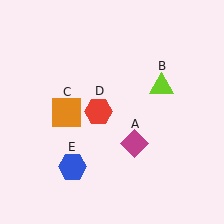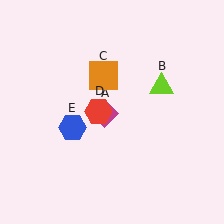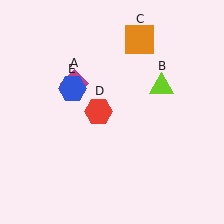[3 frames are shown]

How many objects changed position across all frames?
3 objects changed position: magenta diamond (object A), orange square (object C), blue hexagon (object E).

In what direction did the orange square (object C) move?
The orange square (object C) moved up and to the right.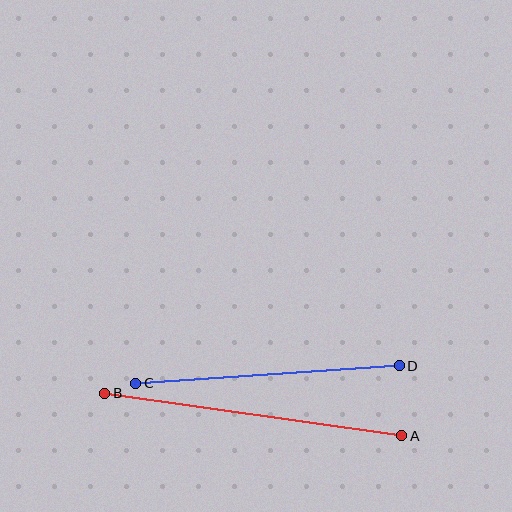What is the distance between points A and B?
The distance is approximately 300 pixels.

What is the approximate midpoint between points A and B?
The midpoint is at approximately (253, 415) pixels.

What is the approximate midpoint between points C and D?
The midpoint is at approximately (267, 374) pixels.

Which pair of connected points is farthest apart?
Points A and B are farthest apart.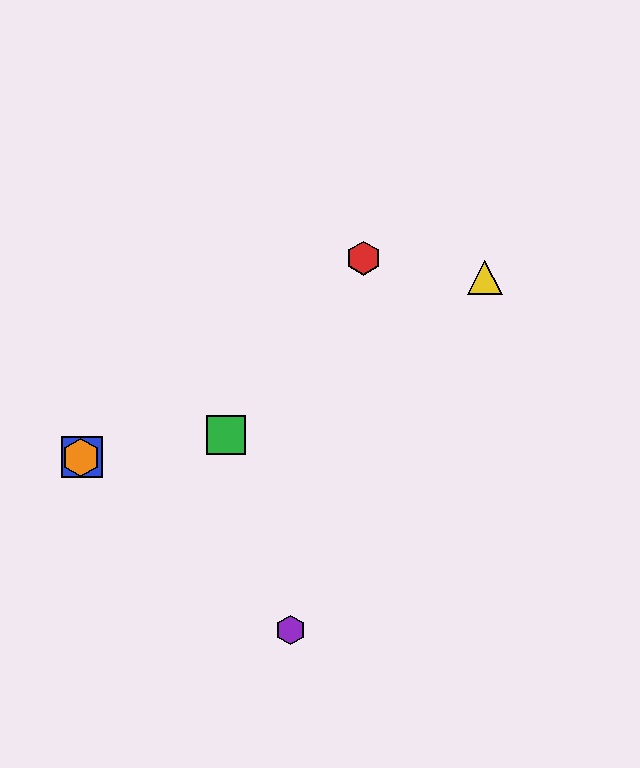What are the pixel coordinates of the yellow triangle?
The yellow triangle is at (485, 277).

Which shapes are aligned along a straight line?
The blue square, the yellow triangle, the orange hexagon are aligned along a straight line.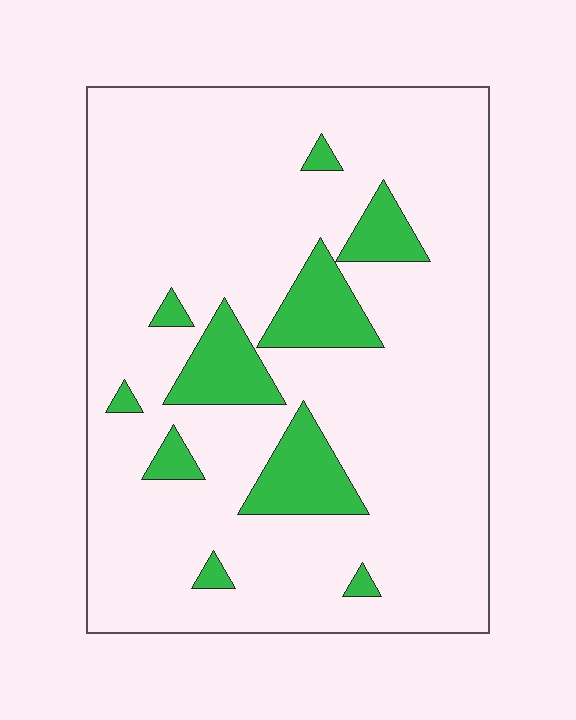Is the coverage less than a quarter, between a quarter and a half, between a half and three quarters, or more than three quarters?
Less than a quarter.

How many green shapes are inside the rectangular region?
10.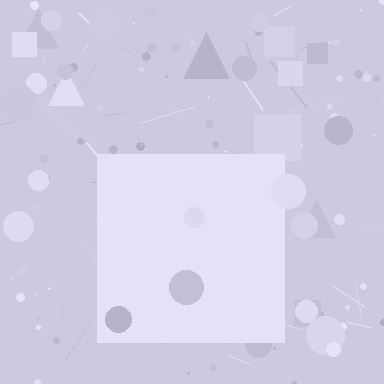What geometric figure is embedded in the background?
A square is embedded in the background.